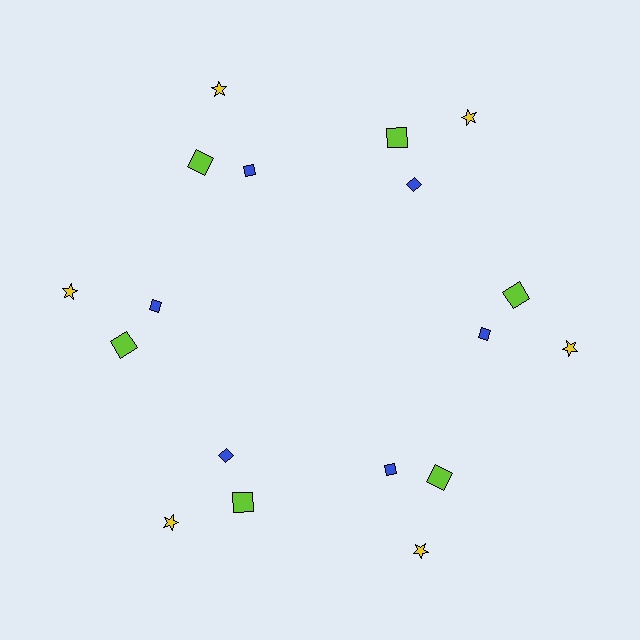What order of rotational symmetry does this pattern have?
This pattern has 6-fold rotational symmetry.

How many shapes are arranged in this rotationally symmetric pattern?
There are 18 shapes, arranged in 6 groups of 3.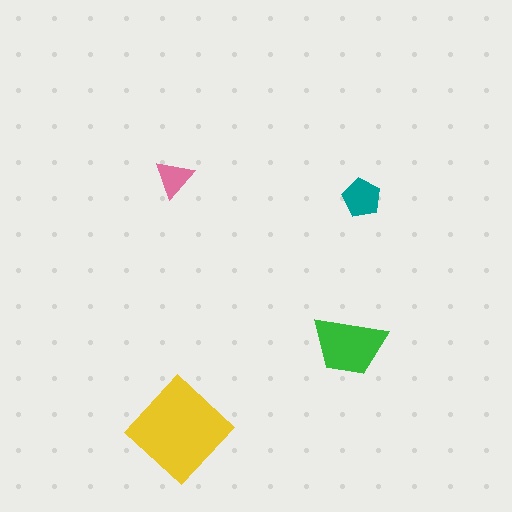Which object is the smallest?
The pink triangle.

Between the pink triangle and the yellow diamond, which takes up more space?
The yellow diamond.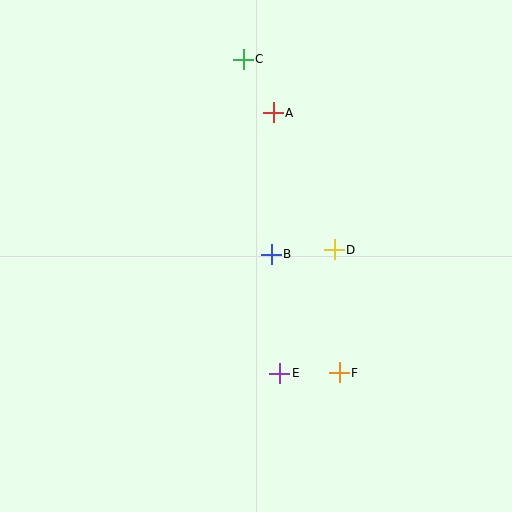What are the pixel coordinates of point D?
Point D is at (334, 250).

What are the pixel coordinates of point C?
Point C is at (243, 59).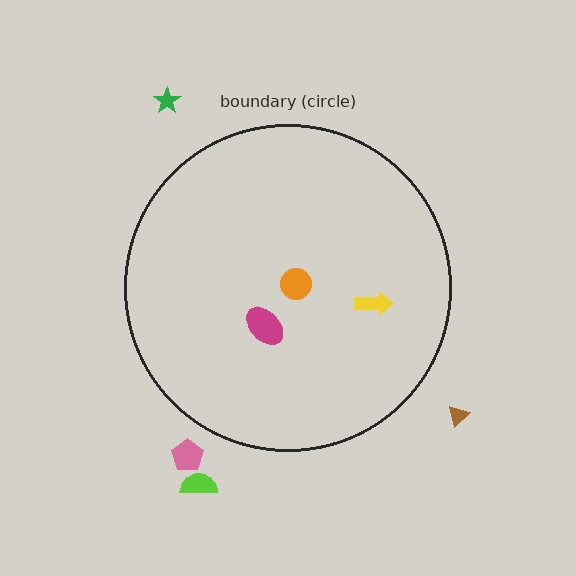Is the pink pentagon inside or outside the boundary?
Outside.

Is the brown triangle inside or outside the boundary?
Outside.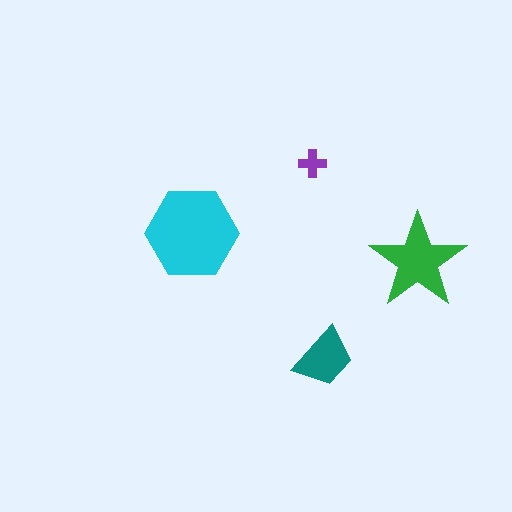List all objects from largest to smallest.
The cyan hexagon, the green star, the teal trapezoid, the purple cross.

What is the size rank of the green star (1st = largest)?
2nd.